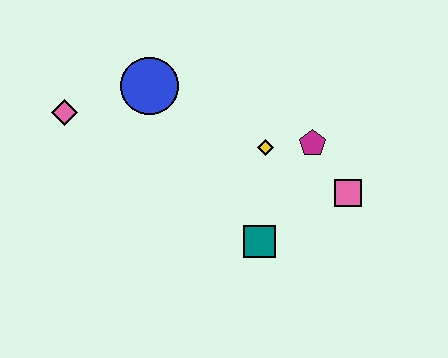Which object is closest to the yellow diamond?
The magenta pentagon is closest to the yellow diamond.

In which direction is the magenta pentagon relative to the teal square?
The magenta pentagon is above the teal square.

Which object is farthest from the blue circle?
The pink square is farthest from the blue circle.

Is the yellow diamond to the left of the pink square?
Yes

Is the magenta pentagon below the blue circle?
Yes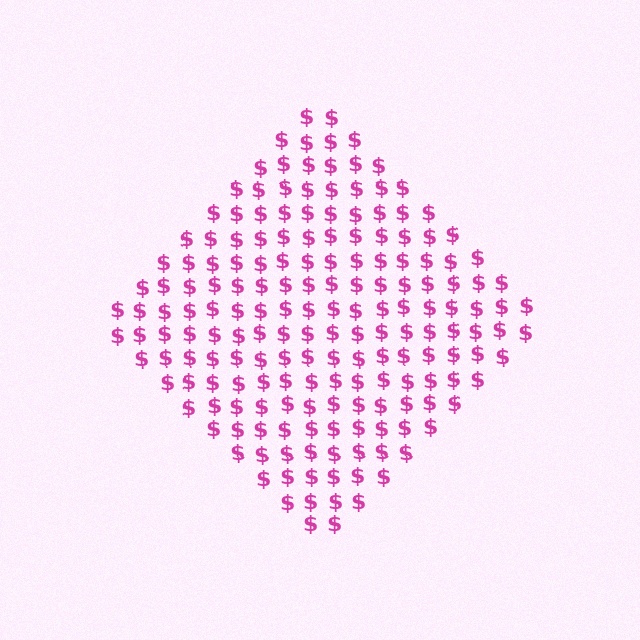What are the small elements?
The small elements are dollar signs.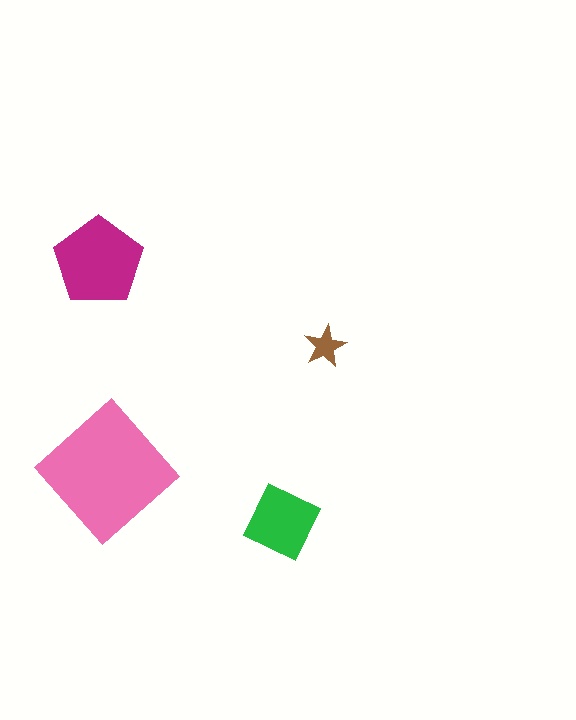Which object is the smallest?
The brown star.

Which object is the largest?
The pink diamond.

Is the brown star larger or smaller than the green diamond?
Smaller.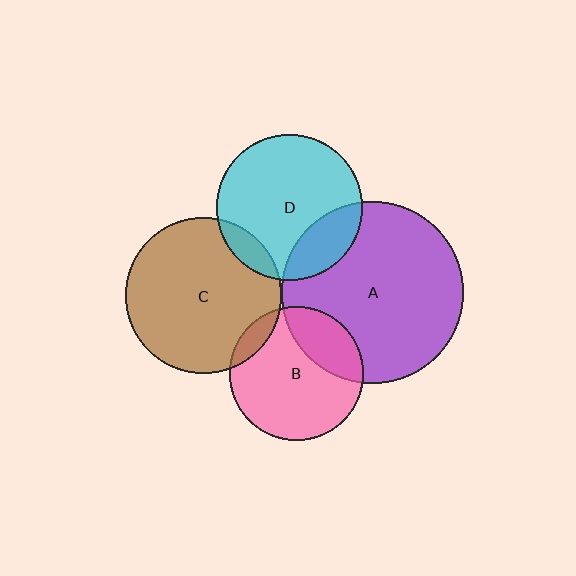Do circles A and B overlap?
Yes.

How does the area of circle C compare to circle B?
Approximately 1.4 times.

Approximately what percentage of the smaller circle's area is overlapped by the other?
Approximately 25%.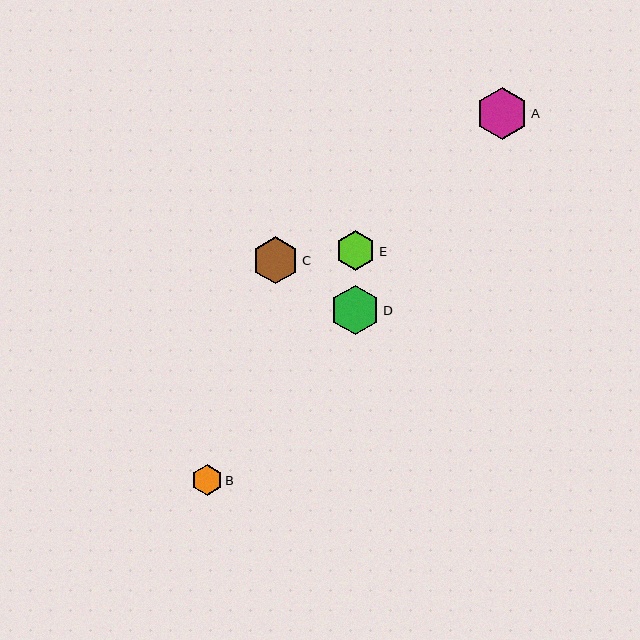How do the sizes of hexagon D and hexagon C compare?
Hexagon D and hexagon C are approximately the same size.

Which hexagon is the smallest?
Hexagon B is the smallest with a size of approximately 30 pixels.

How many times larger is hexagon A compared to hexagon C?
Hexagon A is approximately 1.1 times the size of hexagon C.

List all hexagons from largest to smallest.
From largest to smallest: A, D, C, E, B.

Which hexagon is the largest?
Hexagon A is the largest with a size of approximately 52 pixels.